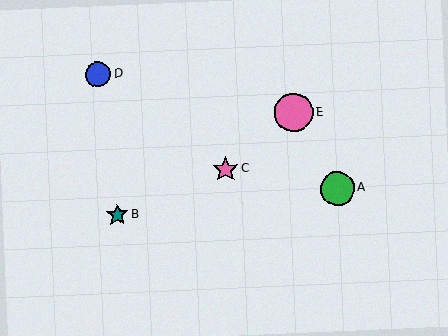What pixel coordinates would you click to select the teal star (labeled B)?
Click at (117, 215) to select the teal star B.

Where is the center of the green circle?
The center of the green circle is at (338, 189).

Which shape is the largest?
The pink circle (labeled E) is the largest.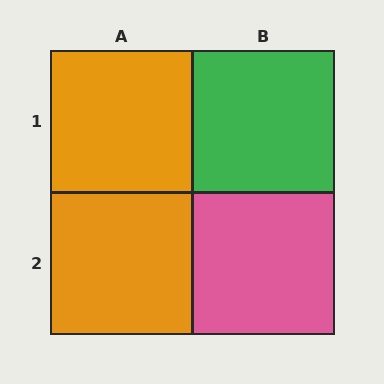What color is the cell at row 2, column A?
Orange.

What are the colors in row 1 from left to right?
Orange, green.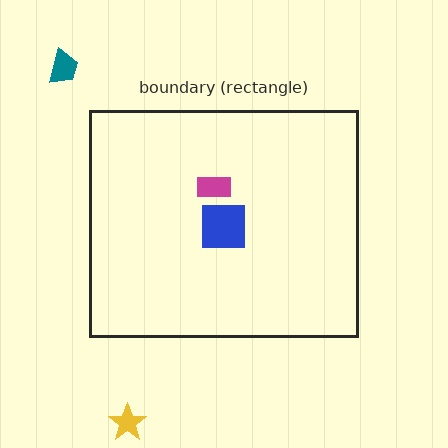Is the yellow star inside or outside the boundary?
Outside.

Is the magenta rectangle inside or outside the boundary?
Inside.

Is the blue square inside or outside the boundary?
Inside.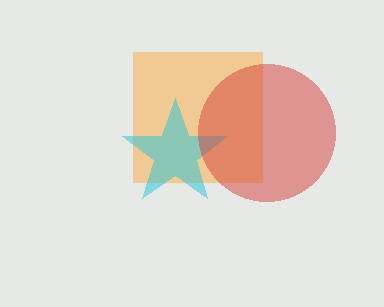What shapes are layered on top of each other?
The layered shapes are: an orange square, a cyan star, a red circle.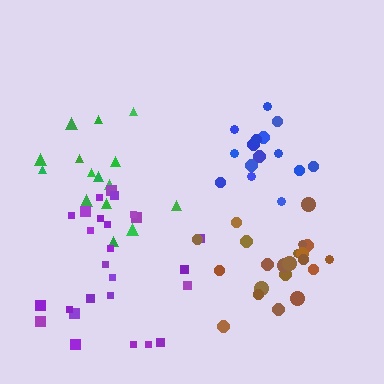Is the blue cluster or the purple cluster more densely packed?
Blue.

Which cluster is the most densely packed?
Blue.